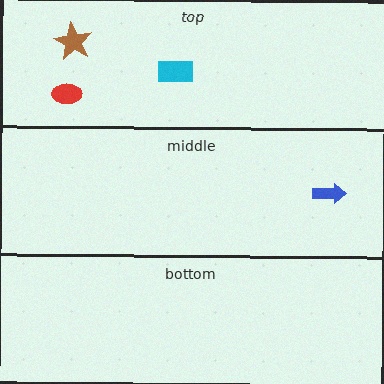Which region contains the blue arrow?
The middle region.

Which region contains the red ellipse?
The top region.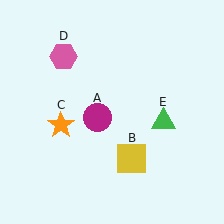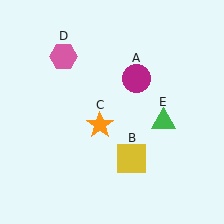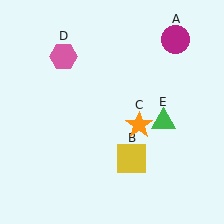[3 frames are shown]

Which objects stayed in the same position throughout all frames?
Yellow square (object B) and pink hexagon (object D) and green triangle (object E) remained stationary.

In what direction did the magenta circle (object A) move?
The magenta circle (object A) moved up and to the right.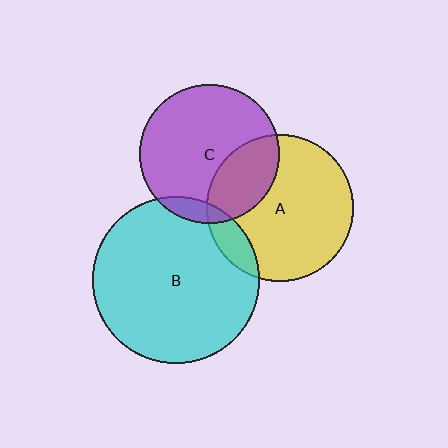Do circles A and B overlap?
Yes.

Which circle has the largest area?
Circle B (cyan).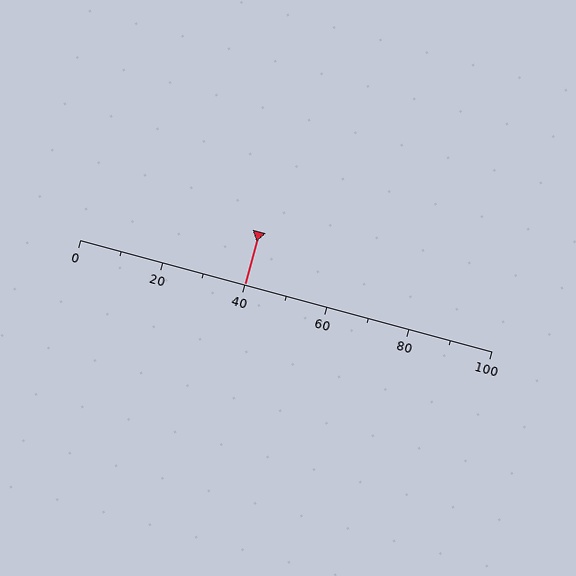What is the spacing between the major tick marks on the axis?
The major ticks are spaced 20 apart.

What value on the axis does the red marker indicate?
The marker indicates approximately 40.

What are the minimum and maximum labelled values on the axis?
The axis runs from 0 to 100.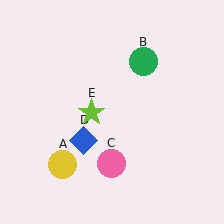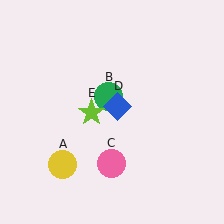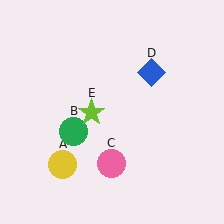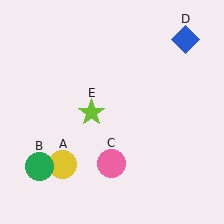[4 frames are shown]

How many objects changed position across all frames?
2 objects changed position: green circle (object B), blue diamond (object D).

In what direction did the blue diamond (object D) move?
The blue diamond (object D) moved up and to the right.